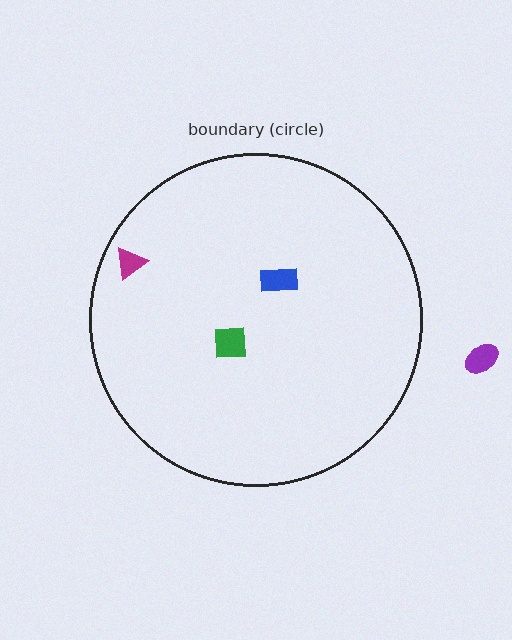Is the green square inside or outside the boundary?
Inside.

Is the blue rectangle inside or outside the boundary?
Inside.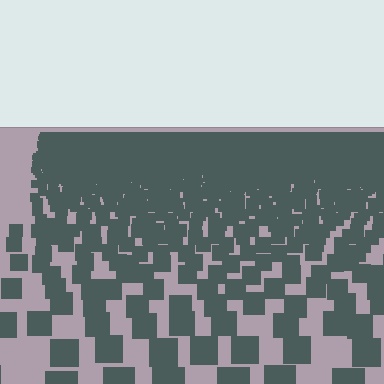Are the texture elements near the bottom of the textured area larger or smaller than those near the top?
Larger. Near the bottom, elements are closer to the viewer and appear at a bigger on-screen size.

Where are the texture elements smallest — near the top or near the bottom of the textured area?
Near the top.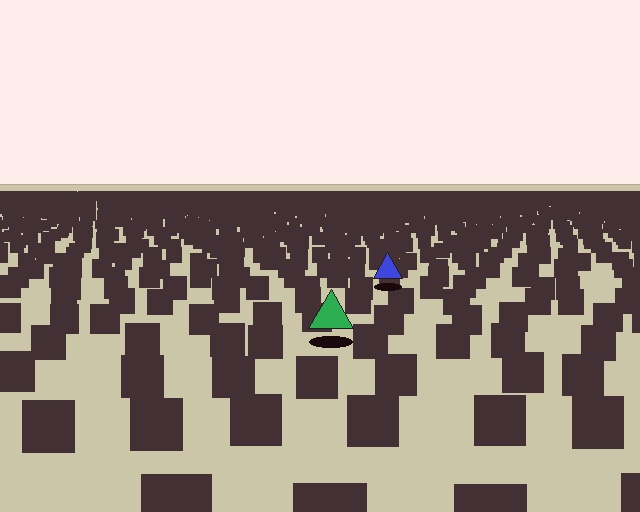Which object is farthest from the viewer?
The blue triangle is farthest from the viewer. It appears smaller and the ground texture around it is denser.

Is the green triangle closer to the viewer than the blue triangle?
Yes. The green triangle is closer — you can tell from the texture gradient: the ground texture is coarser near it.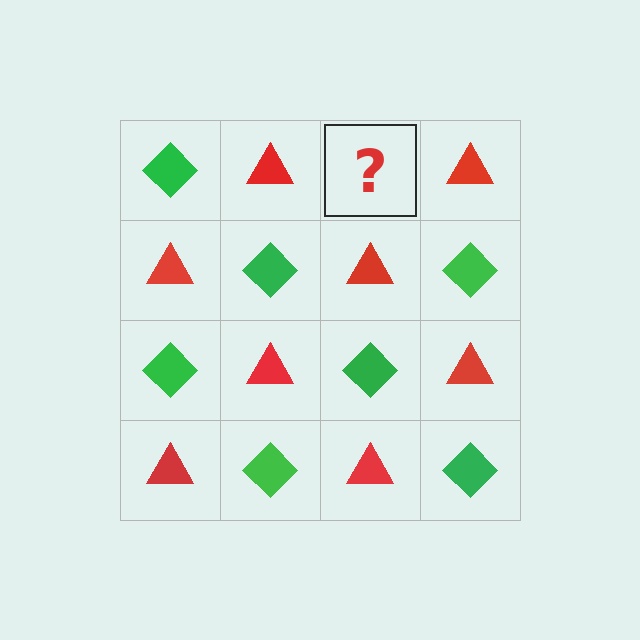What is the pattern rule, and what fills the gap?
The rule is that it alternates green diamond and red triangle in a checkerboard pattern. The gap should be filled with a green diamond.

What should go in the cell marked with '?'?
The missing cell should contain a green diamond.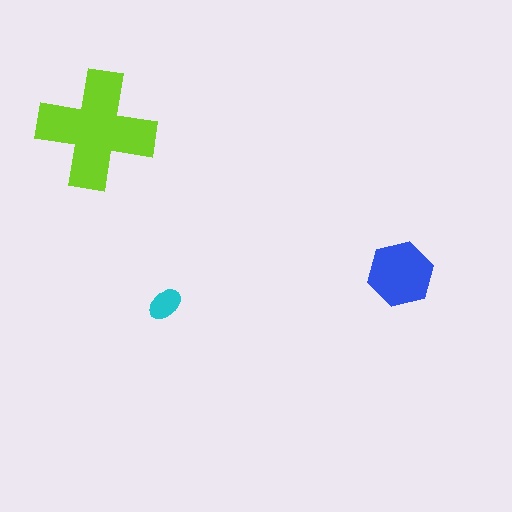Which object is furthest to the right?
The blue hexagon is rightmost.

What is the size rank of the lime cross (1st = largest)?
1st.